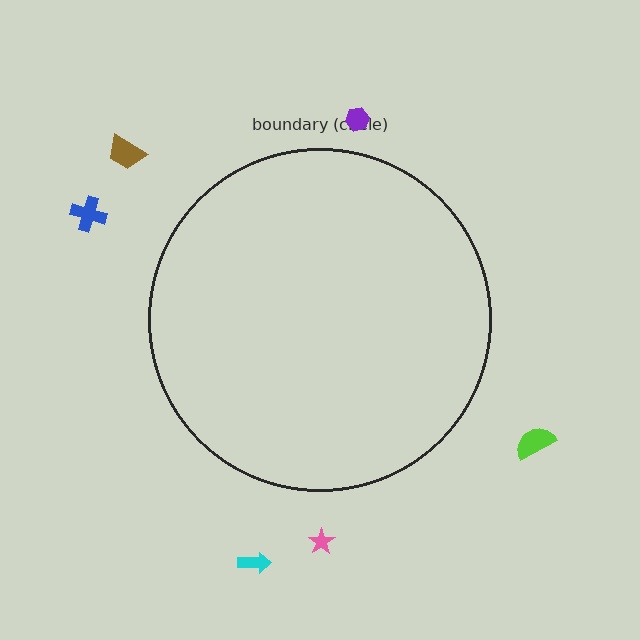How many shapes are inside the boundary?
0 inside, 6 outside.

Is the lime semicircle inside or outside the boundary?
Outside.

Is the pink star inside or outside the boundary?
Outside.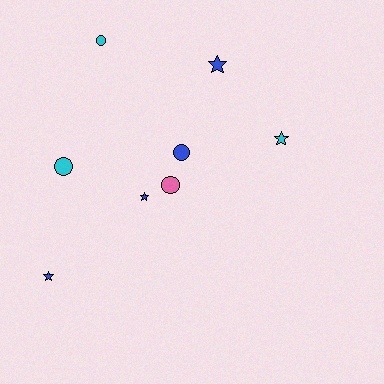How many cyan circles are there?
There are 2 cyan circles.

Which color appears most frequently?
Blue, with 4 objects.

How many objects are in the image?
There are 8 objects.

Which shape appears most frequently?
Star, with 4 objects.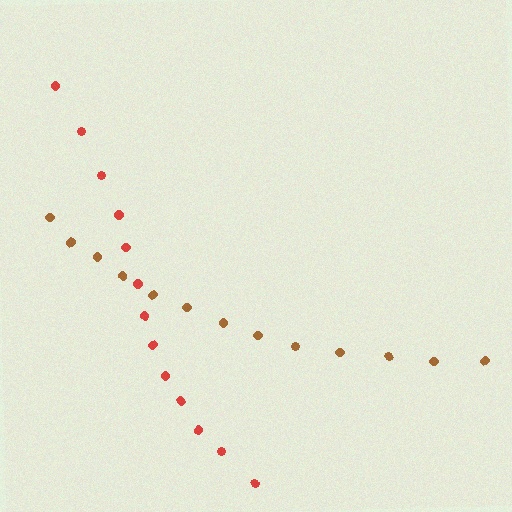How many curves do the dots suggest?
There are 2 distinct paths.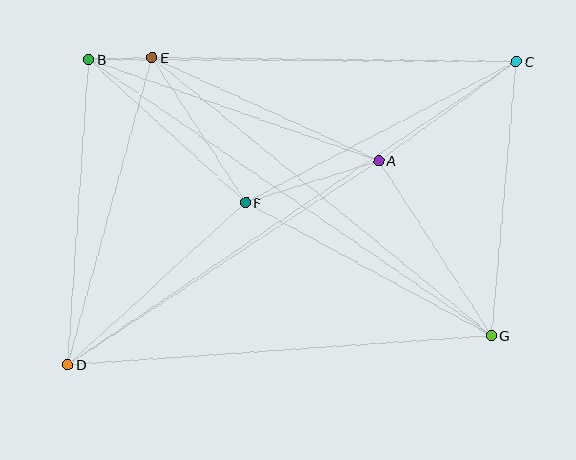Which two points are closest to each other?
Points B and E are closest to each other.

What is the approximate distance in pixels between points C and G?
The distance between C and G is approximately 275 pixels.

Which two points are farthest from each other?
Points C and D are farthest from each other.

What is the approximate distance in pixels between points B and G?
The distance between B and G is approximately 488 pixels.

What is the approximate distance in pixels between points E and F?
The distance between E and F is approximately 173 pixels.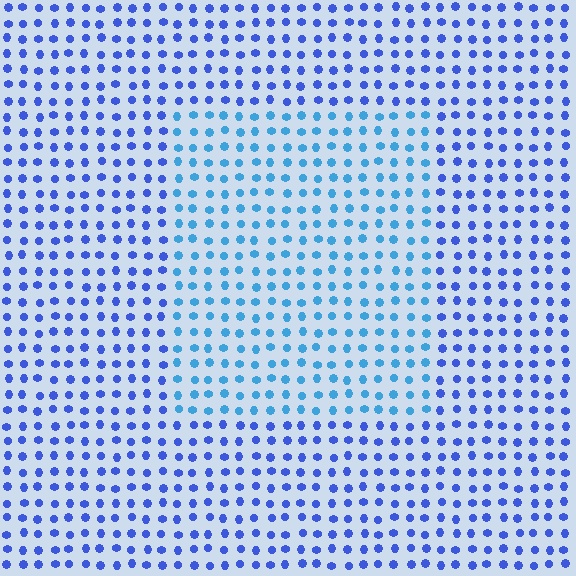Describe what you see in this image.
The image is filled with small blue elements in a uniform arrangement. A rectangle-shaped region is visible where the elements are tinted to a slightly different hue, forming a subtle color boundary.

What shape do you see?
I see a rectangle.